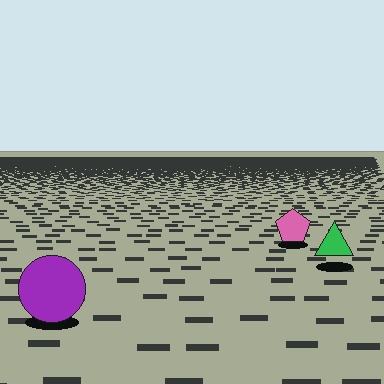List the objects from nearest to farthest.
From nearest to farthest: the purple circle, the green triangle, the pink pentagon.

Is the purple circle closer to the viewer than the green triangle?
Yes. The purple circle is closer — you can tell from the texture gradient: the ground texture is coarser near it.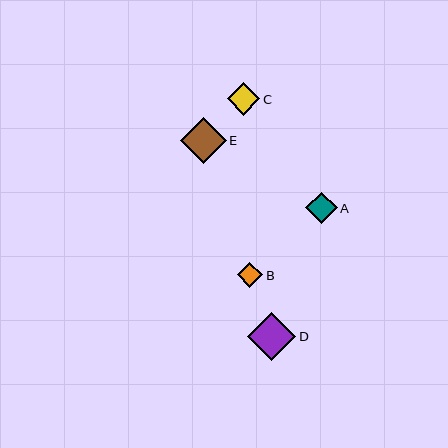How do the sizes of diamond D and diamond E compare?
Diamond D and diamond E are approximately the same size.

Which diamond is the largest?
Diamond D is the largest with a size of approximately 48 pixels.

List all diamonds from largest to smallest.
From largest to smallest: D, E, C, A, B.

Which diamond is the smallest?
Diamond B is the smallest with a size of approximately 25 pixels.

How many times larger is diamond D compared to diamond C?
Diamond D is approximately 1.5 times the size of diamond C.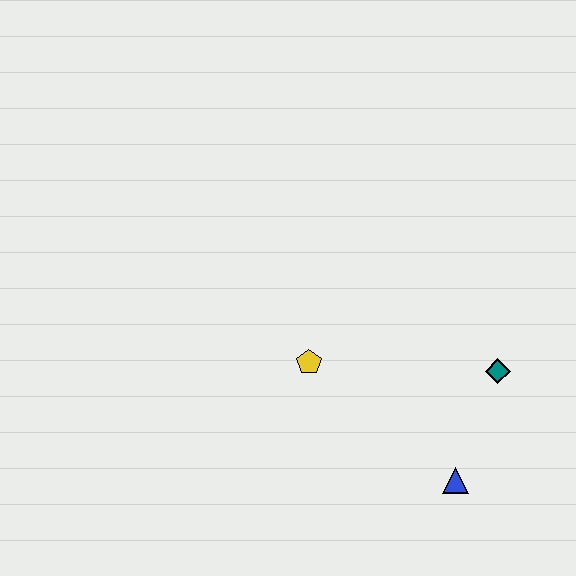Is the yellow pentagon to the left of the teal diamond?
Yes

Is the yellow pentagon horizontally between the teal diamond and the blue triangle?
No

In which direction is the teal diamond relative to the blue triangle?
The teal diamond is above the blue triangle.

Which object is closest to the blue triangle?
The teal diamond is closest to the blue triangle.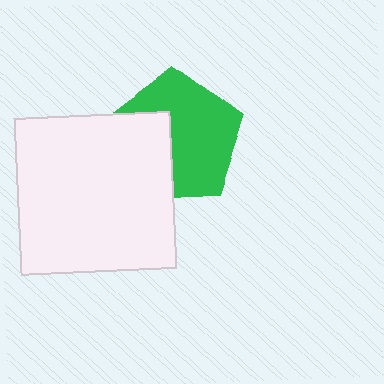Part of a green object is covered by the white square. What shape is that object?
It is a pentagon.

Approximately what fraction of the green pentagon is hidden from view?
Roughly 36% of the green pentagon is hidden behind the white square.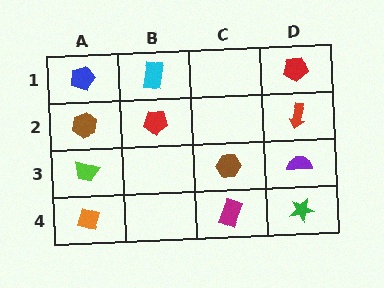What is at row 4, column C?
A magenta rectangle.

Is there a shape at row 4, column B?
No, that cell is empty.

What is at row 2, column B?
A red pentagon.